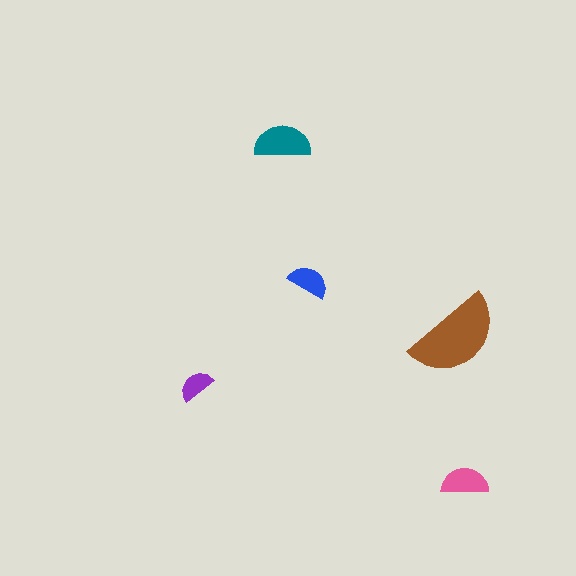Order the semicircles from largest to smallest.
the brown one, the teal one, the pink one, the blue one, the purple one.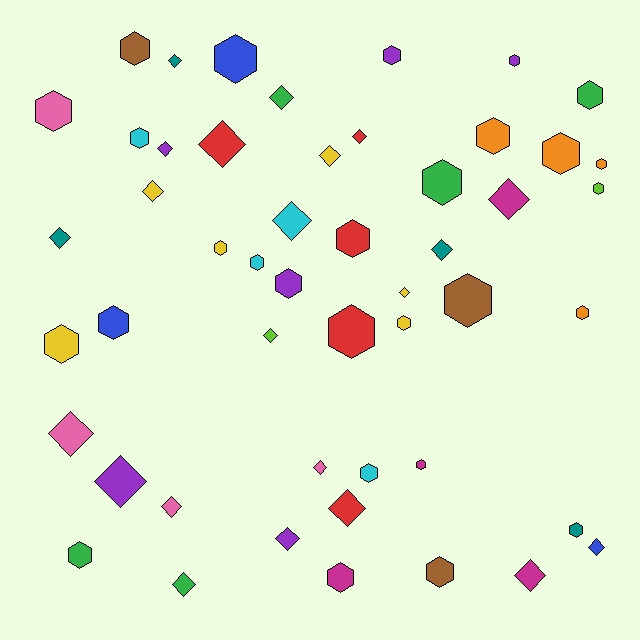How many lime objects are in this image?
There are 2 lime objects.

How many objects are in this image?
There are 50 objects.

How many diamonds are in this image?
There are 22 diamonds.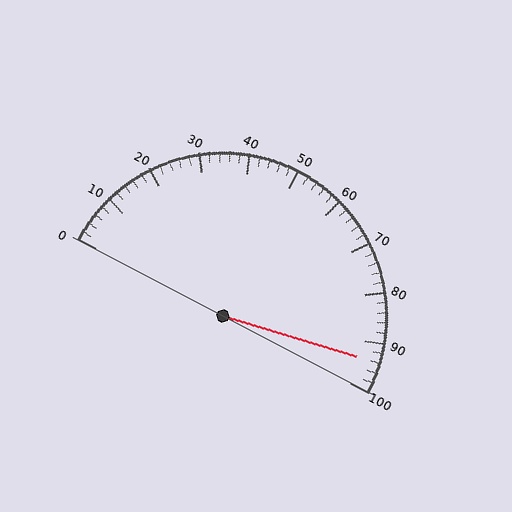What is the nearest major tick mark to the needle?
The nearest major tick mark is 90.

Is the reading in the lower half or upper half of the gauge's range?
The reading is in the upper half of the range (0 to 100).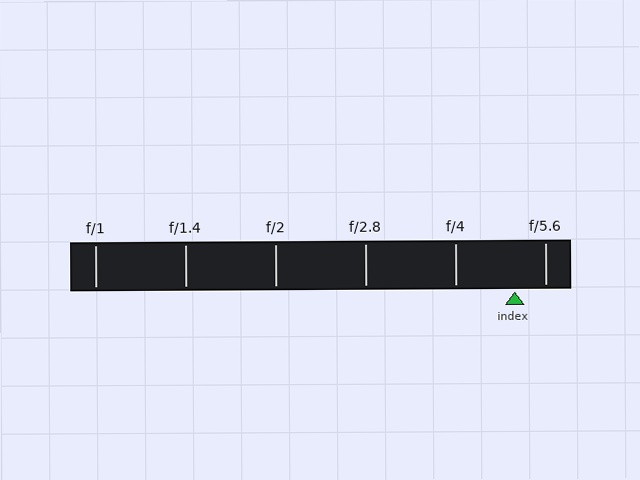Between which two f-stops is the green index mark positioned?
The index mark is between f/4 and f/5.6.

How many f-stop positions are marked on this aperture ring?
There are 6 f-stop positions marked.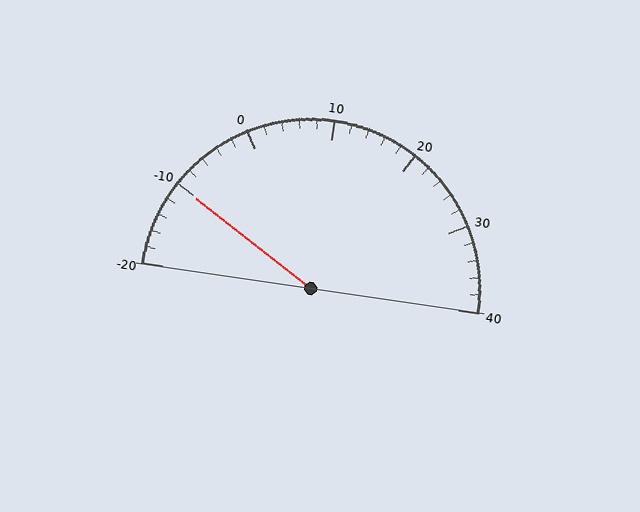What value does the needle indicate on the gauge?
The needle indicates approximately -10.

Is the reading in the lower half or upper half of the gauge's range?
The reading is in the lower half of the range (-20 to 40).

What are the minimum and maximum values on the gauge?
The gauge ranges from -20 to 40.